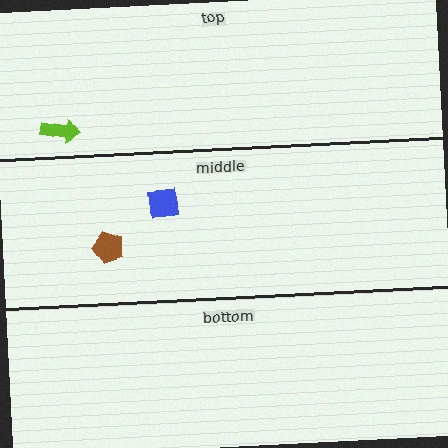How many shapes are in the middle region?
2.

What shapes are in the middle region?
The brown pentagon, the blue square.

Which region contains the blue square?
The middle region.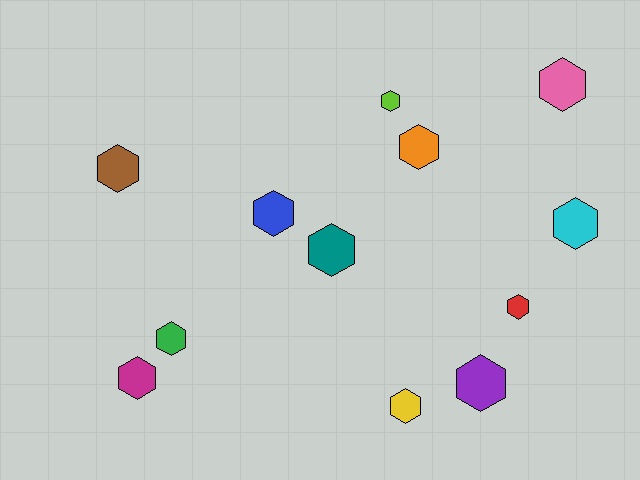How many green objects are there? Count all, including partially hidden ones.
There is 1 green object.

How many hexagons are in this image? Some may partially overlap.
There are 12 hexagons.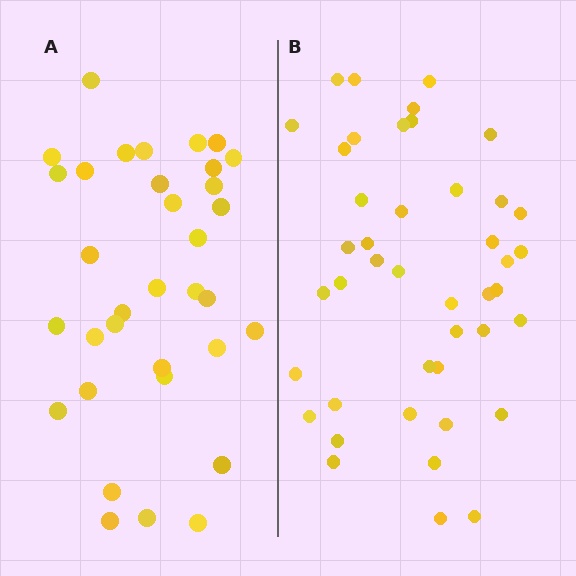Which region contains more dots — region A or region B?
Region B (the right region) has more dots.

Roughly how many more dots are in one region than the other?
Region B has roughly 8 or so more dots than region A.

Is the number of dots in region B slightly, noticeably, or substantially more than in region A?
Region B has noticeably more, but not dramatically so. The ratio is roughly 1.3 to 1.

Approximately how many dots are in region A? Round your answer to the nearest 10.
About 30 dots. (The exact count is 34, which rounds to 30.)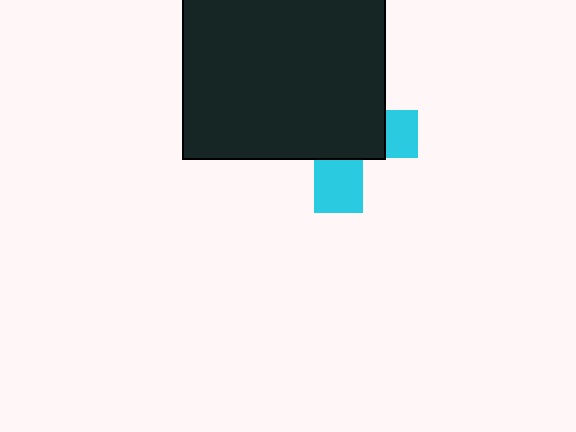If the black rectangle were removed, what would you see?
You would see the complete cyan cross.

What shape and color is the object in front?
The object in front is a black rectangle.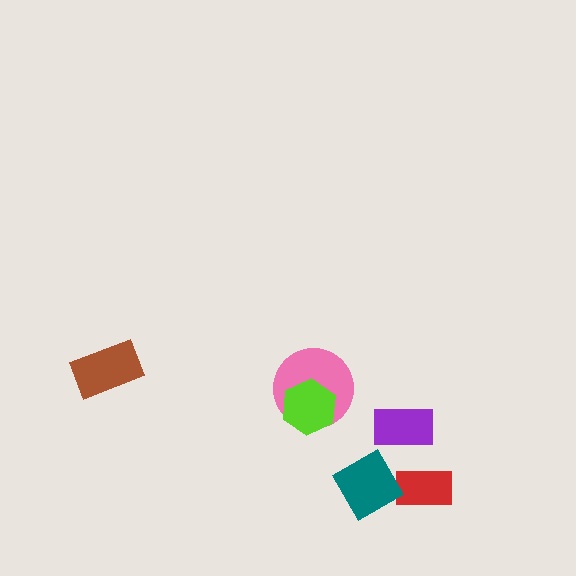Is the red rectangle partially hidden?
Yes, it is partially covered by another shape.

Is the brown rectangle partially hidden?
No, no other shape covers it.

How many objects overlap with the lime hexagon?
1 object overlaps with the lime hexagon.